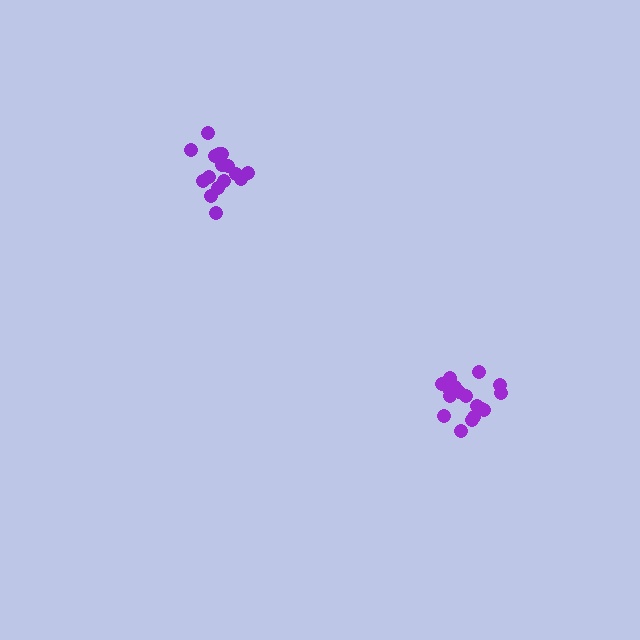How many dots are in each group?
Group 1: 17 dots, Group 2: 16 dots (33 total).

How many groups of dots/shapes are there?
There are 2 groups.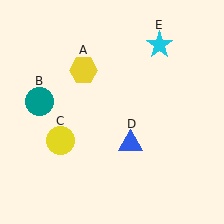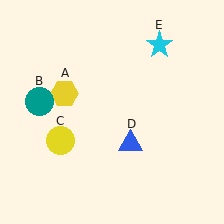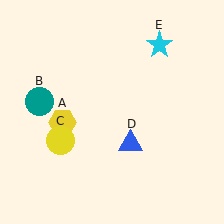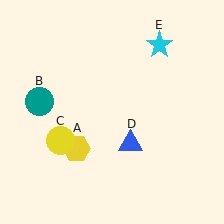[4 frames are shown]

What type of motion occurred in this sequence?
The yellow hexagon (object A) rotated counterclockwise around the center of the scene.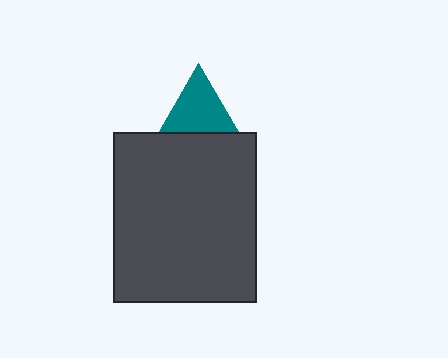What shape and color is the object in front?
The object in front is a dark gray rectangle.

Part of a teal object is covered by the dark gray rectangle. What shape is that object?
It is a triangle.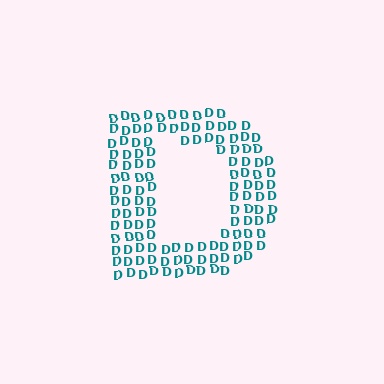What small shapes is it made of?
It is made of small letter D's.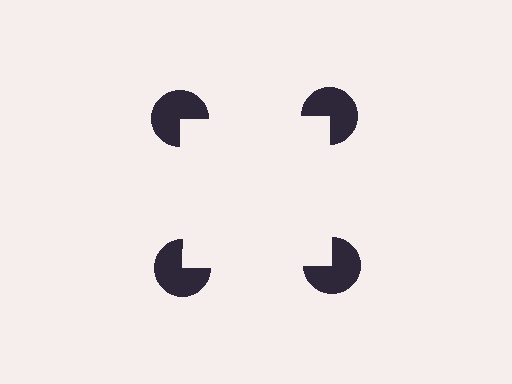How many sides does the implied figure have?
4 sides.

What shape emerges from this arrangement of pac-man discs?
An illusory square — its edges are inferred from the aligned wedge cuts in the pac-man discs, not physically drawn.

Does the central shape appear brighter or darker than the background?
It typically appears slightly brighter than the background, even though no actual brightness change is drawn.